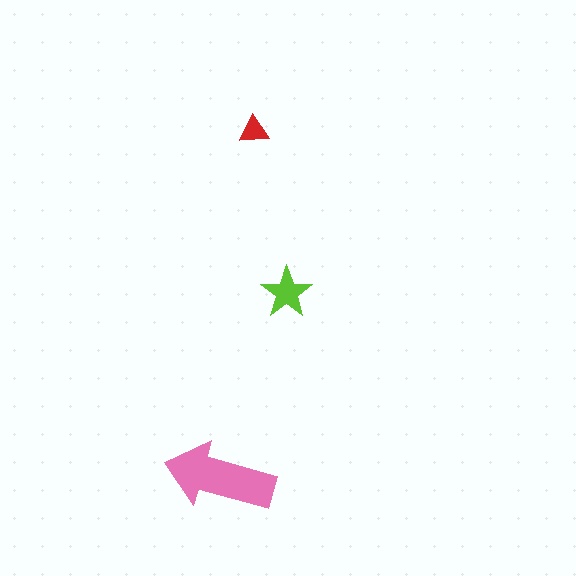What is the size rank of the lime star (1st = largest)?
2nd.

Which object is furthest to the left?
The pink arrow is leftmost.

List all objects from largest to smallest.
The pink arrow, the lime star, the red triangle.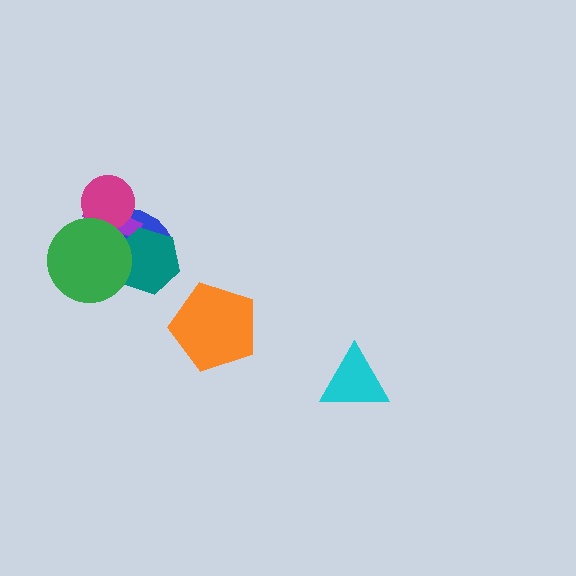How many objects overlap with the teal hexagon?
3 objects overlap with the teal hexagon.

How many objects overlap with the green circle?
4 objects overlap with the green circle.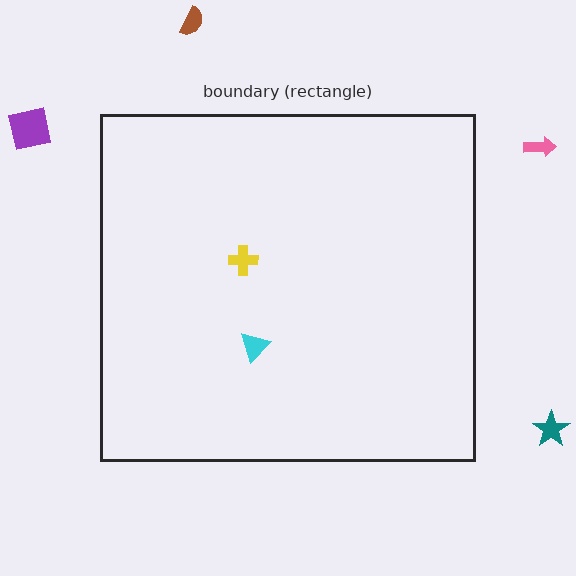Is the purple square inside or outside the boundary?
Outside.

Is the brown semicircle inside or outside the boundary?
Outside.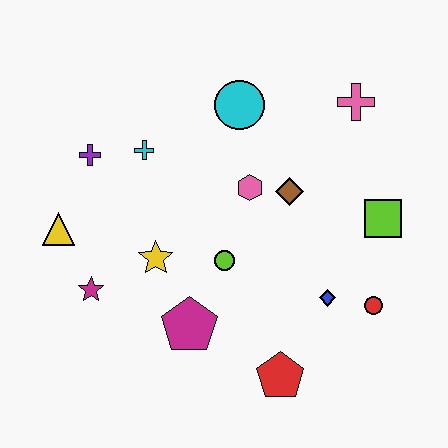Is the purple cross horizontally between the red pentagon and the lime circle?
No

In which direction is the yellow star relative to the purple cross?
The yellow star is below the purple cross.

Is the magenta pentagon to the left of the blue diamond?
Yes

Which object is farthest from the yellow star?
The pink cross is farthest from the yellow star.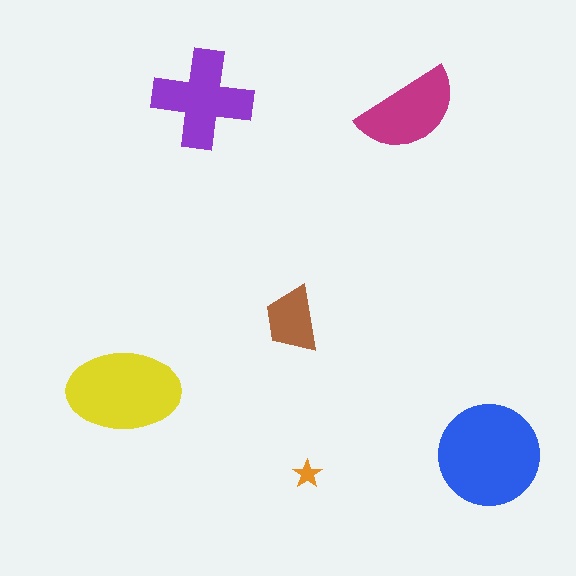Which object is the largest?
The blue circle.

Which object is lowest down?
The orange star is bottommost.